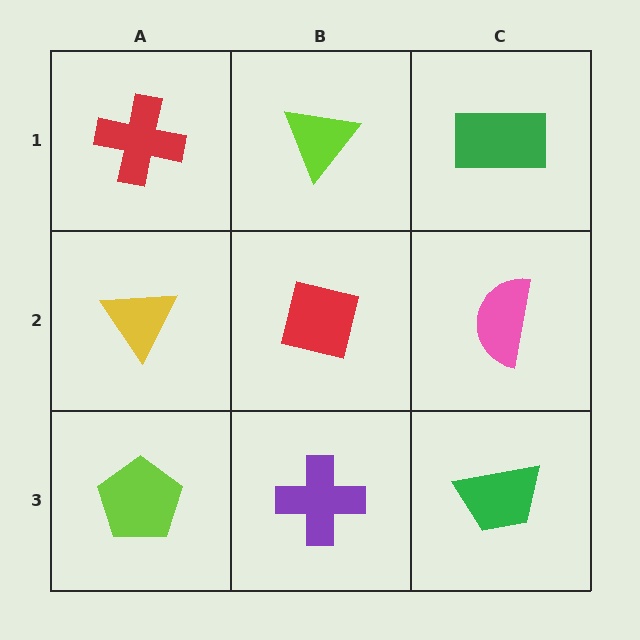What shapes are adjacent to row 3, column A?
A yellow triangle (row 2, column A), a purple cross (row 3, column B).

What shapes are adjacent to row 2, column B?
A lime triangle (row 1, column B), a purple cross (row 3, column B), a yellow triangle (row 2, column A), a pink semicircle (row 2, column C).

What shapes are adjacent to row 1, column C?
A pink semicircle (row 2, column C), a lime triangle (row 1, column B).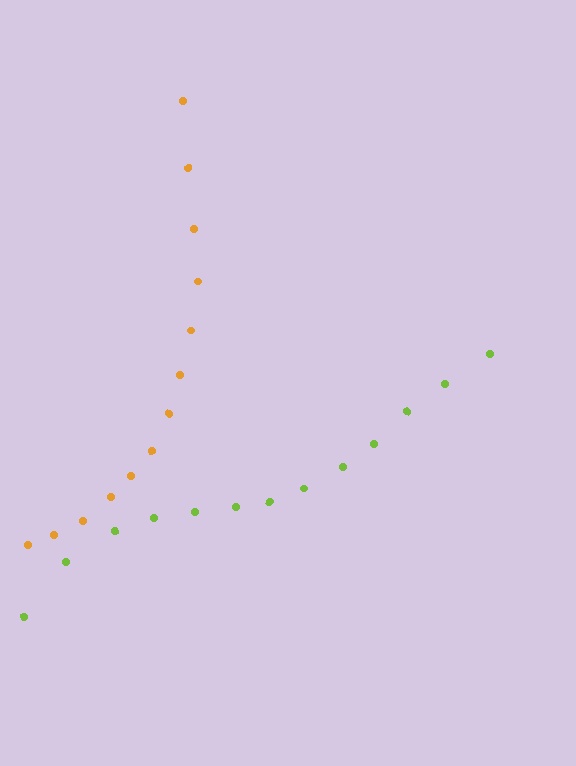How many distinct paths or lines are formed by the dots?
There are 2 distinct paths.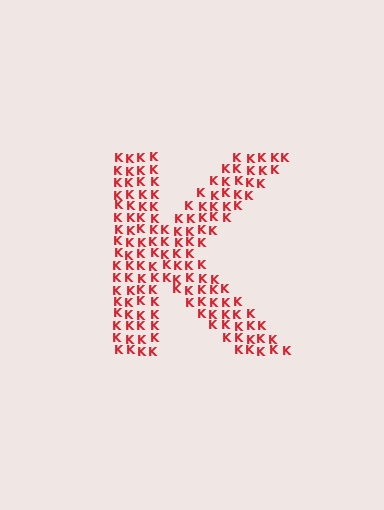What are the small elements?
The small elements are letter K's.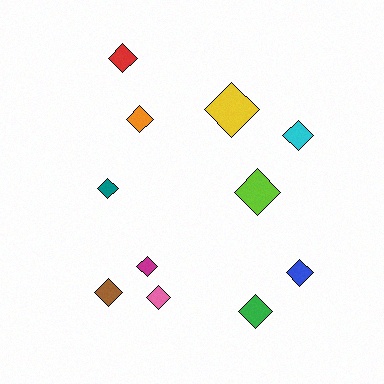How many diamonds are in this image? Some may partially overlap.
There are 11 diamonds.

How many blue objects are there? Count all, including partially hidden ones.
There is 1 blue object.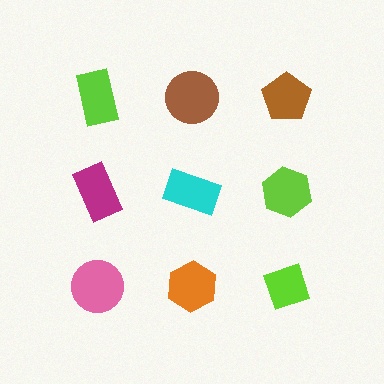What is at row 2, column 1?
A magenta rectangle.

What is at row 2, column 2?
A cyan rectangle.